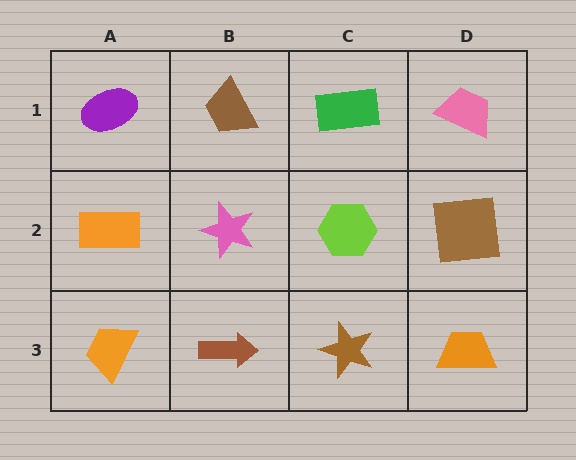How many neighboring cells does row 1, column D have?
2.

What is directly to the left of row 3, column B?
An orange trapezoid.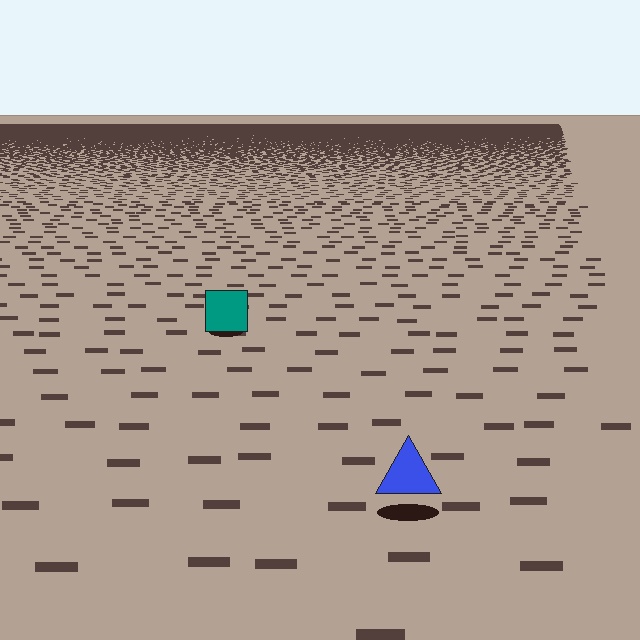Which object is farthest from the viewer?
The teal square is farthest from the viewer. It appears smaller and the ground texture around it is denser.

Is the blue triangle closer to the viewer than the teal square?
Yes. The blue triangle is closer — you can tell from the texture gradient: the ground texture is coarser near it.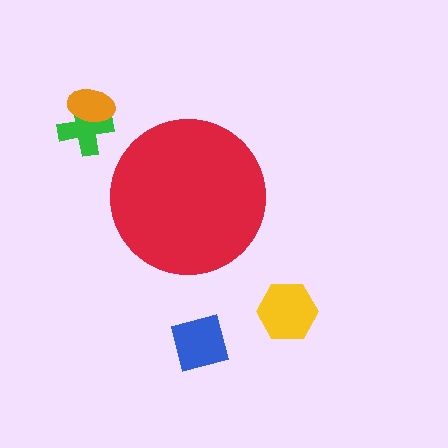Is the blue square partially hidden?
No, the blue square is fully visible.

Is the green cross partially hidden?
No, the green cross is fully visible.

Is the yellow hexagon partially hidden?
No, the yellow hexagon is fully visible.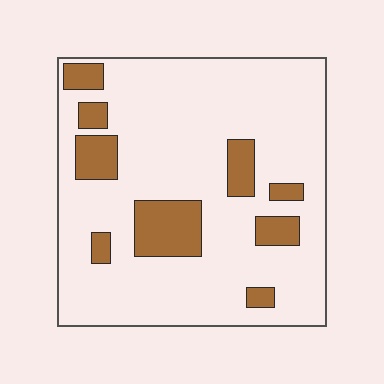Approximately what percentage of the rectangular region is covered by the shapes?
Approximately 15%.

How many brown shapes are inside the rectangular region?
9.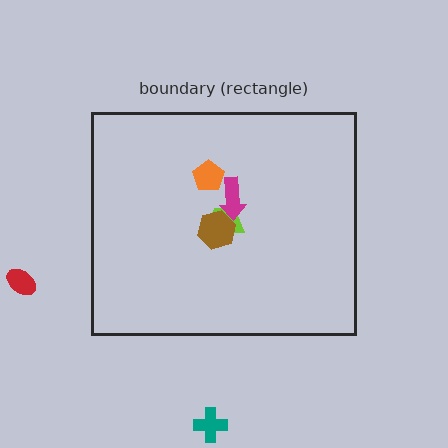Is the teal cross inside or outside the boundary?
Outside.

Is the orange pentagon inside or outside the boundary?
Inside.